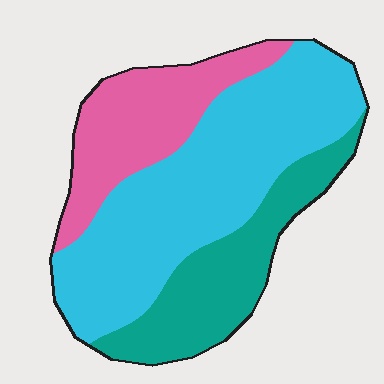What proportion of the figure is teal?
Teal covers around 25% of the figure.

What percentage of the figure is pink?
Pink covers roughly 25% of the figure.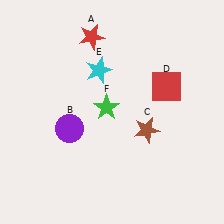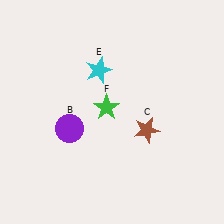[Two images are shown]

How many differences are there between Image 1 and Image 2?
There are 2 differences between the two images.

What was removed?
The red square (D), the red star (A) were removed in Image 2.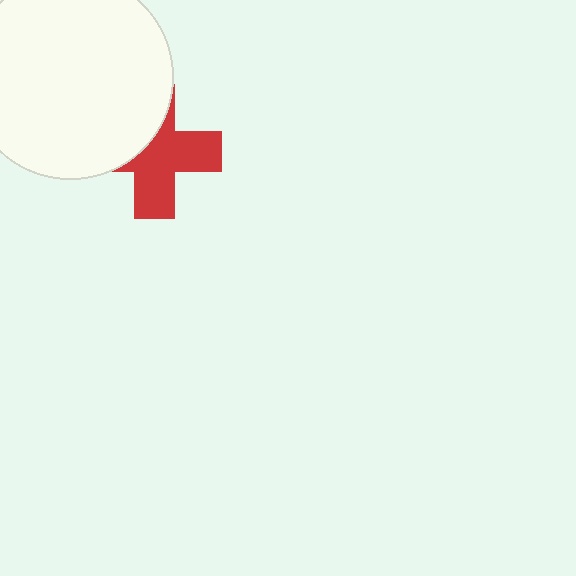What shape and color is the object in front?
The object in front is a white circle.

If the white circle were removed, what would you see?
You would see the complete red cross.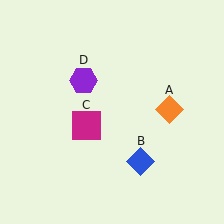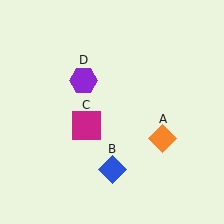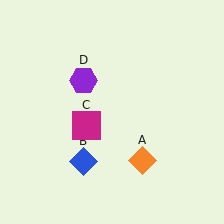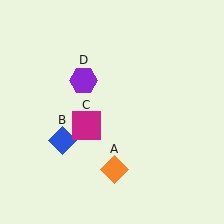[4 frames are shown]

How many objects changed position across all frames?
2 objects changed position: orange diamond (object A), blue diamond (object B).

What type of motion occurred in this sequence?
The orange diamond (object A), blue diamond (object B) rotated clockwise around the center of the scene.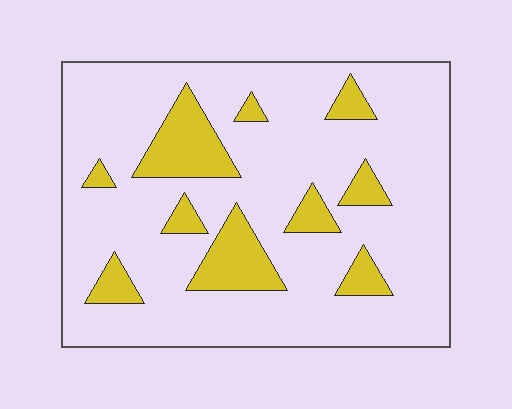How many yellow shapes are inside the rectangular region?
10.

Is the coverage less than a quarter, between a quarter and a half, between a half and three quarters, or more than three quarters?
Less than a quarter.